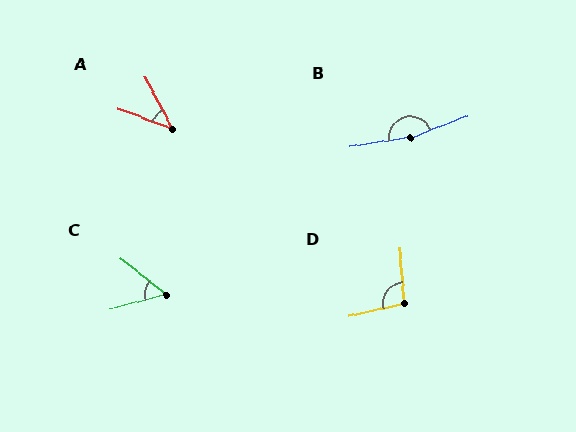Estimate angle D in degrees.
Approximately 98 degrees.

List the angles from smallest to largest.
A (41°), C (53°), D (98°), B (167°).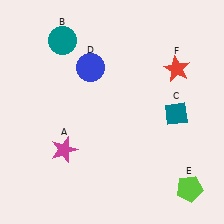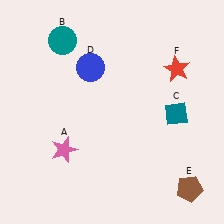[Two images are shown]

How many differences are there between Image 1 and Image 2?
There are 2 differences between the two images.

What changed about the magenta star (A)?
In Image 1, A is magenta. In Image 2, it changed to pink.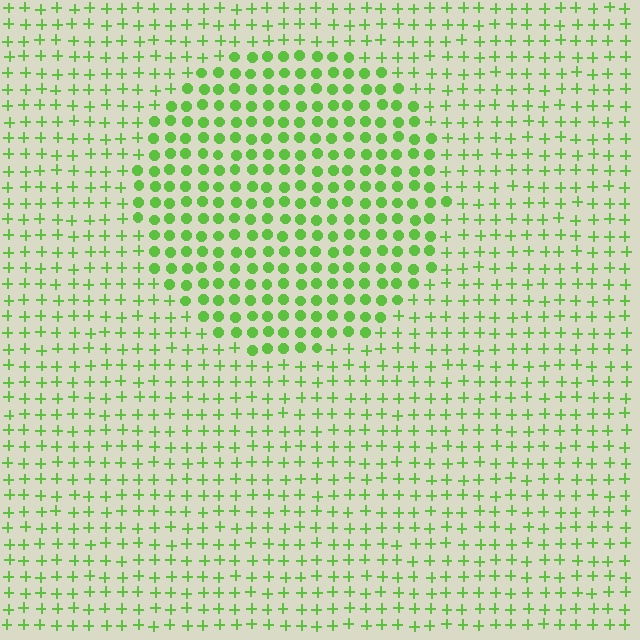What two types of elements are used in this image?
The image uses circles inside the circle region and plus signs outside it.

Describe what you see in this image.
The image is filled with small lime elements arranged in a uniform grid. A circle-shaped region contains circles, while the surrounding area contains plus signs. The boundary is defined purely by the change in element shape.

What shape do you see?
I see a circle.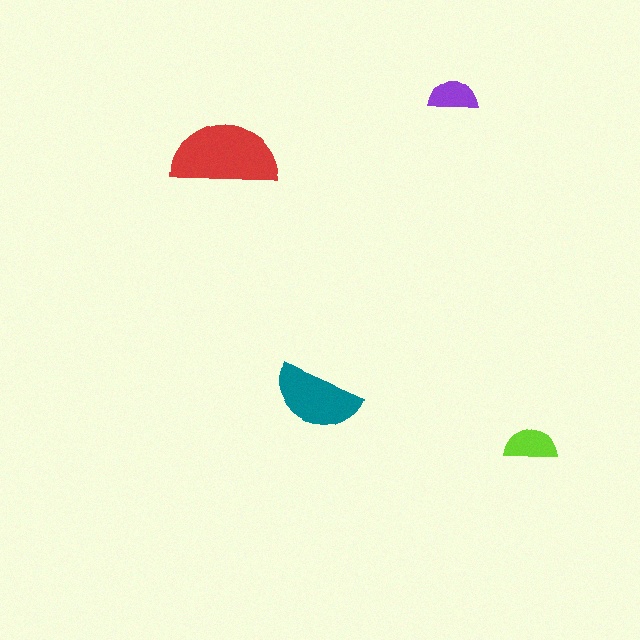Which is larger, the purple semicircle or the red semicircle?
The red one.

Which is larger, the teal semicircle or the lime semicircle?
The teal one.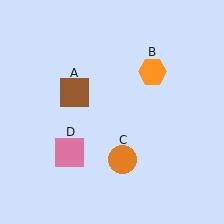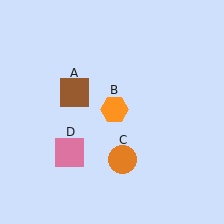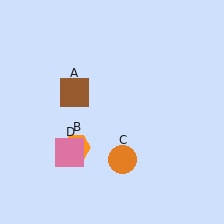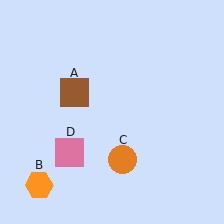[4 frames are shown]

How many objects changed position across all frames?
1 object changed position: orange hexagon (object B).